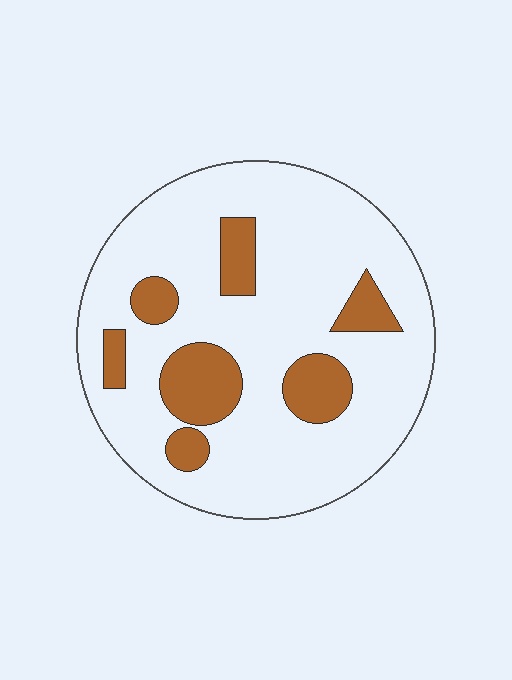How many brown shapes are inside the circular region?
7.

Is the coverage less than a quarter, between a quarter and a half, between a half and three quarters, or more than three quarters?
Less than a quarter.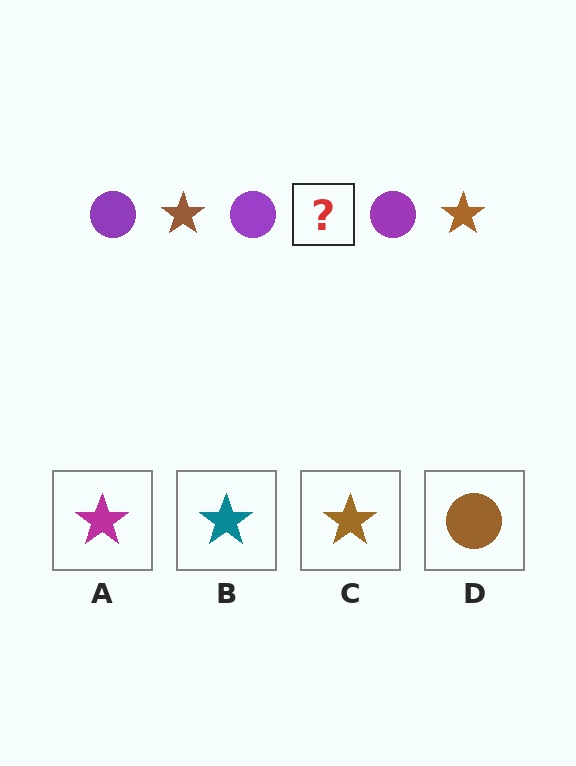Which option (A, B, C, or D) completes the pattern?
C.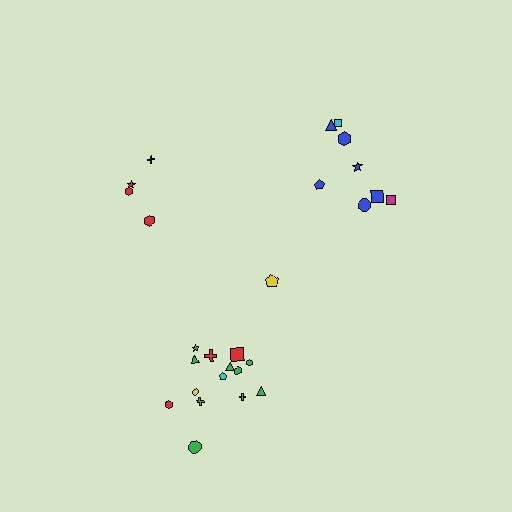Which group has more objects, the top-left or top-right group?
The top-right group.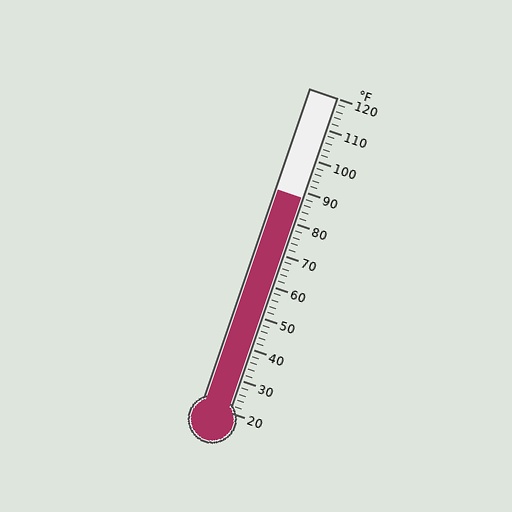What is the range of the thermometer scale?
The thermometer scale ranges from 20°F to 120°F.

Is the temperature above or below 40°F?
The temperature is above 40°F.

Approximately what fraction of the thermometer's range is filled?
The thermometer is filled to approximately 70% of its range.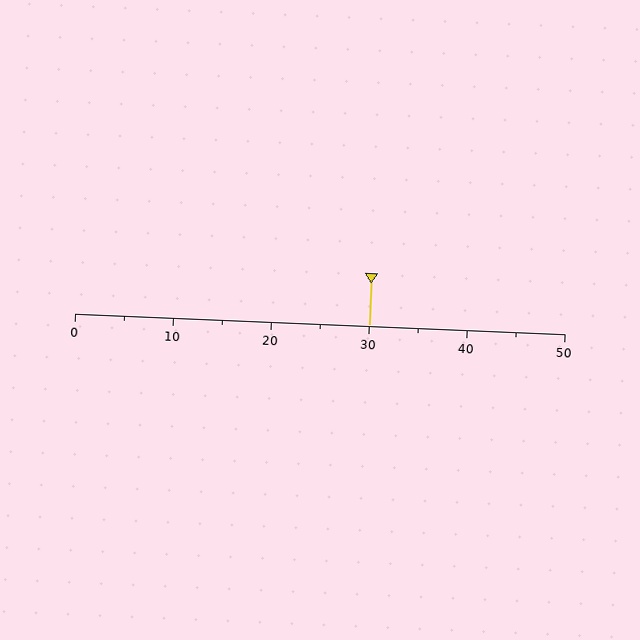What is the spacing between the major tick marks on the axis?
The major ticks are spaced 10 apart.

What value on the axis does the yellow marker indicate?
The marker indicates approximately 30.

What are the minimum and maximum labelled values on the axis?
The axis runs from 0 to 50.